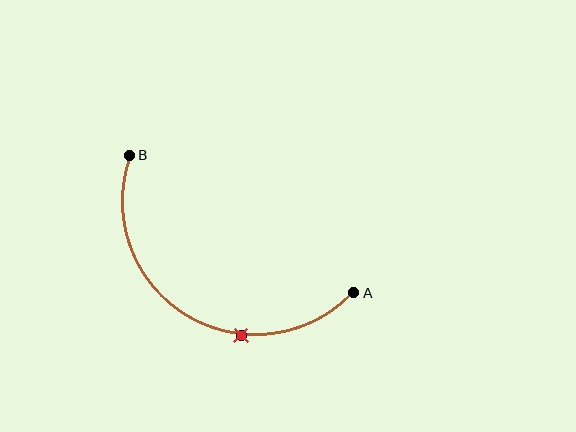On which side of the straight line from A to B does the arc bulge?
The arc bulges below the straight line connecting A and B.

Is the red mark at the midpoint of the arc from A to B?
No. The red mark lies on the arc but is closer to endpoint A. The arc midpoint would be at the point on the curve equidistant along the arc from both A and B.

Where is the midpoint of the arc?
The arc midpoint is the point on the curve farthest from the straight line joining A and B. It sits below that line.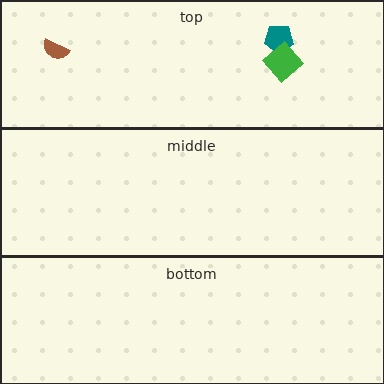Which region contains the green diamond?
The top region.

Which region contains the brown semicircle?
The top region.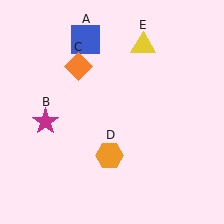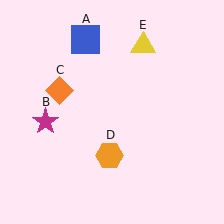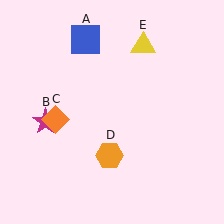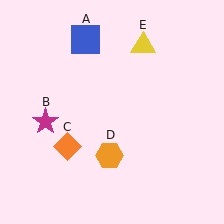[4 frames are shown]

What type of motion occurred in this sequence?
The orange diamond (object C) rotated counterclockwise around the center of the scene.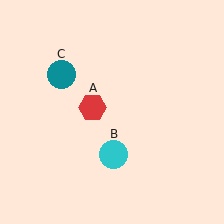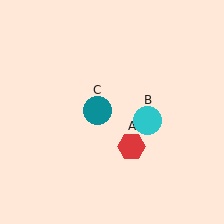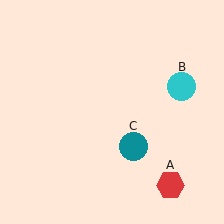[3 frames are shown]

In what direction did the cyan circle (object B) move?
The cyan circle (object B) moved up and to the right.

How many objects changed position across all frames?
3 objects changed position: red hexagon (object A), cyan circle (object B), teal circle (object C).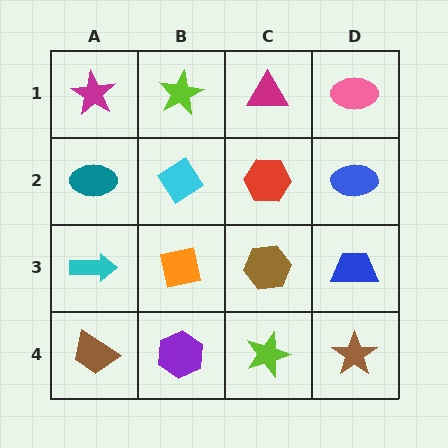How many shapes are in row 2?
4 shapes.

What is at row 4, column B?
A purple hexagon.